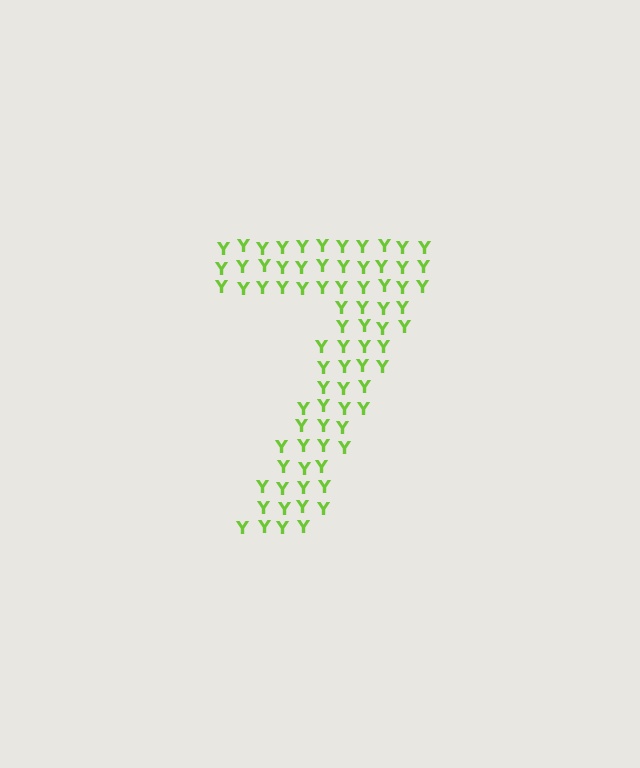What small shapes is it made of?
It is made of small letter Y's.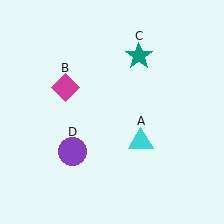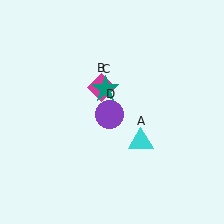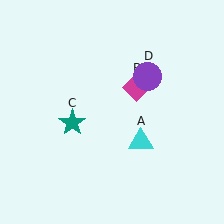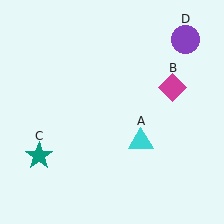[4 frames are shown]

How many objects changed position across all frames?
3 objects changed position: magenta diamond (object B), teal star (object C), purple circle (object D).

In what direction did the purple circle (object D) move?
The purple circle (object D) moved up and to the right.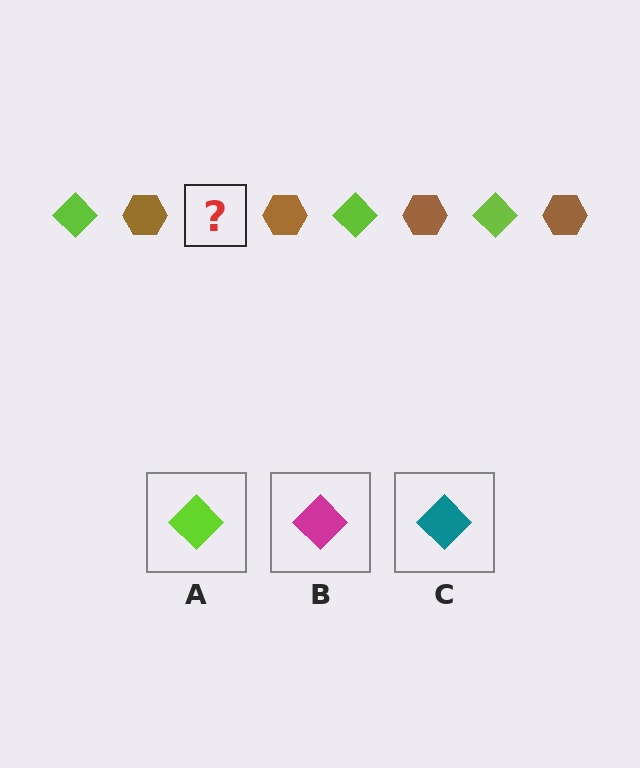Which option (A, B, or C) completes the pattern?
A.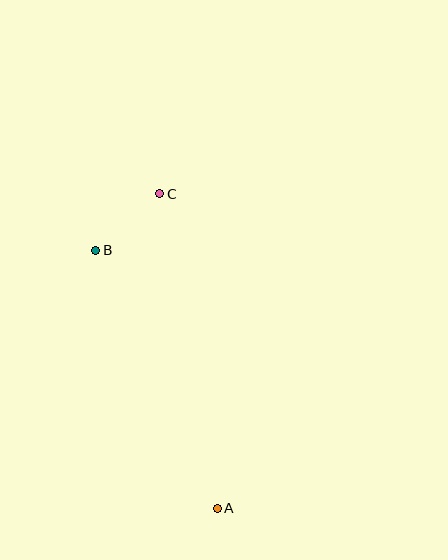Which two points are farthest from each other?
Points A and C are farthest from each other.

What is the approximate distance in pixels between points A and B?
The distance between A and B is approximately 285 pixels.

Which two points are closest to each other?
Points B and C are closest to each other.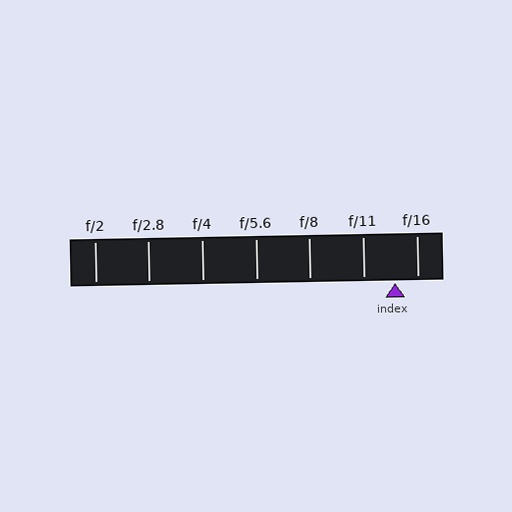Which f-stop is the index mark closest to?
The index mark is closest to f/16.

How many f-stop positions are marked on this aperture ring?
There are 7 f-stop positions marked.